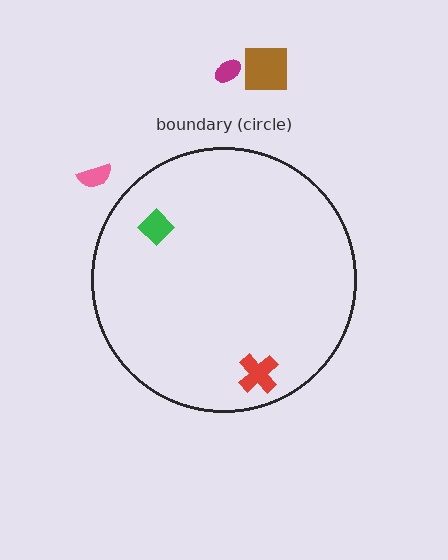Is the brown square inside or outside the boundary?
Outside.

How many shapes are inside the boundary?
2 inside, 3 outside.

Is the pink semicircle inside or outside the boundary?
Outside.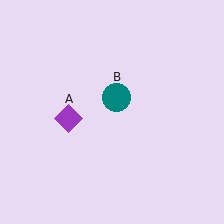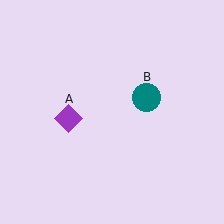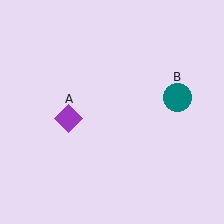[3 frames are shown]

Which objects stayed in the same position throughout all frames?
Purple diamond (object A) remained stationary.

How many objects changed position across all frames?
1 object changed position: teal circle (object B).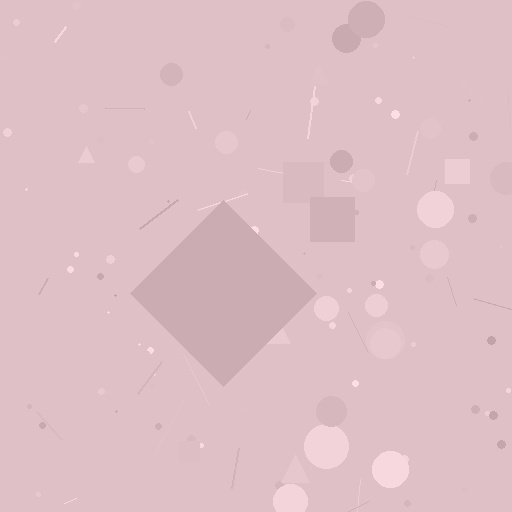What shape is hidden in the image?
A diamond is hidden in the image.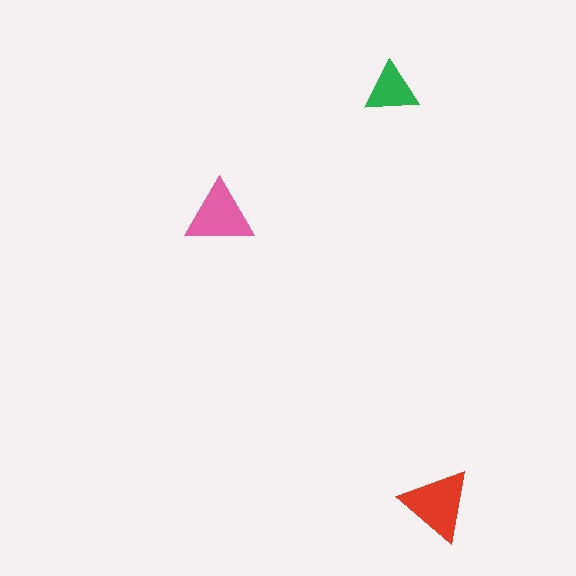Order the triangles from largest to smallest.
the red one, the pink one, the green one.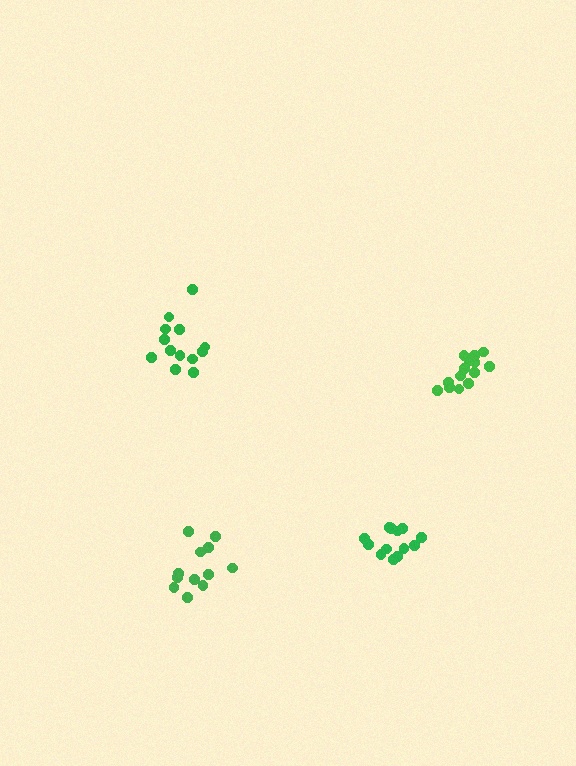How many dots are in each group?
Group 1: 13 dots, Group 2: 14 dots, Group 3: 12 dots, Group 4: 13 dots (52 total).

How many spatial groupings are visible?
There are 4 spatial groupings.